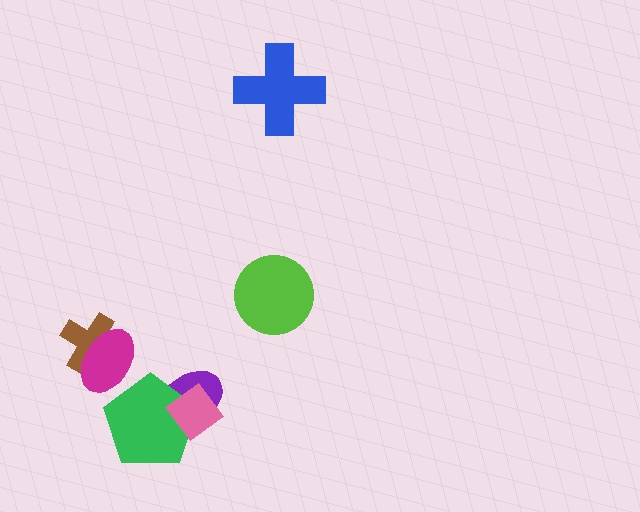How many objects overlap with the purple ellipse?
2 objects overlap with the purple ellipse.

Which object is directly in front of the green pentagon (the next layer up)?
The magenta ellipse is directly in front of the green pentagon.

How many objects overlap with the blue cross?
0 objects overlap with the blue cross.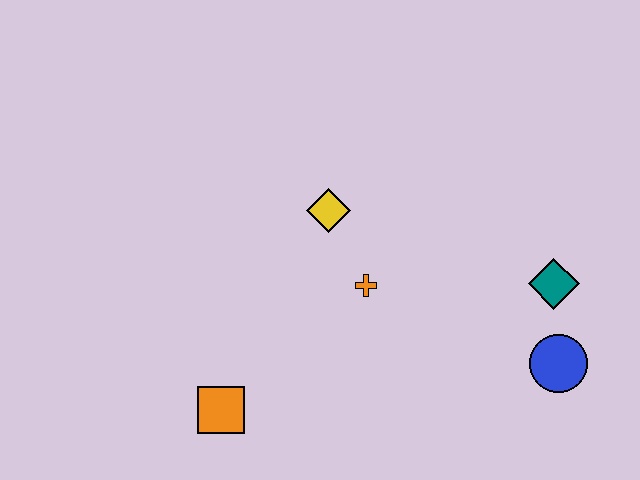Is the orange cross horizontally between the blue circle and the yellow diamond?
Yes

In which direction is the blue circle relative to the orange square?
The blue circle is to the right of the orange square.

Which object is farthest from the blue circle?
The orange square is farthest from the blue circle.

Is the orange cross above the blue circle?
Yes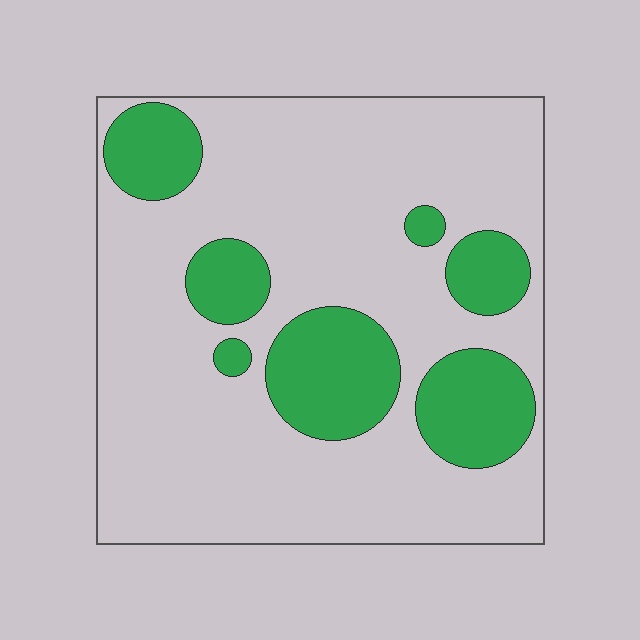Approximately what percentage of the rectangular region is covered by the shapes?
Approximately 25%.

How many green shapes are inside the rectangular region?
7.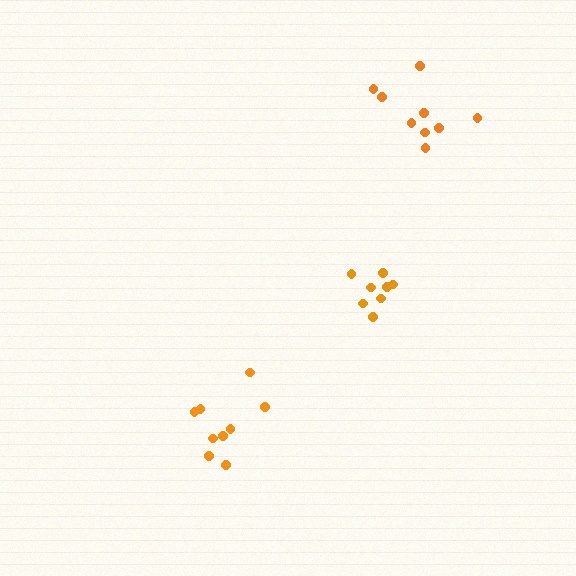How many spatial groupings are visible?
There are 3 spatial groupings.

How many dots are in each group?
Group 1: 8 dots, Group 2: 9 dots, Group 3: 9 dots (26 total).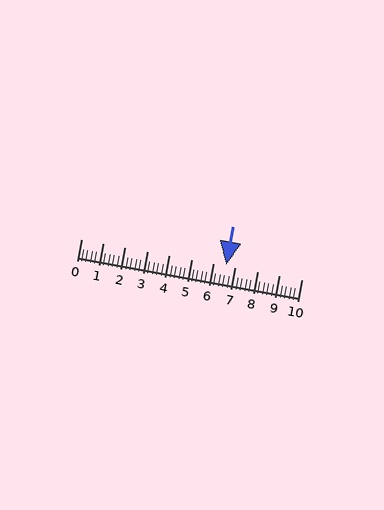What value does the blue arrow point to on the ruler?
The blue arrow points to approximately 6.6.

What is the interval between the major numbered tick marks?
The major tick marks are spaced 1 units apart.